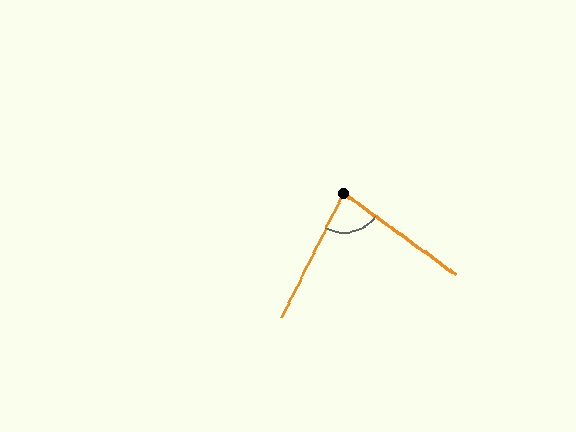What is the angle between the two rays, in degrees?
Approximately 81 degrees.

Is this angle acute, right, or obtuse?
It is acute.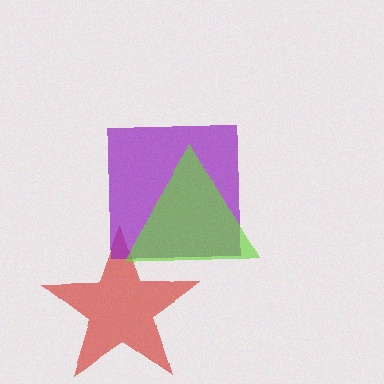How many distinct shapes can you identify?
There are 3 distinct shapes: a red star, a purple square, a lime triangle.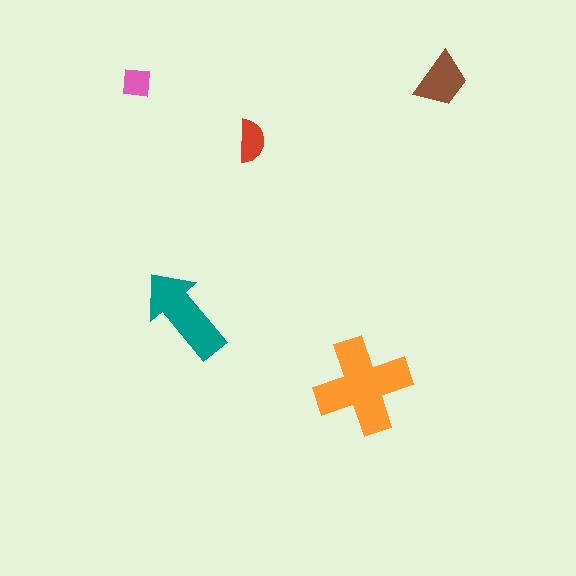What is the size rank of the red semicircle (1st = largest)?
4th.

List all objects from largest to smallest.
The orange cross, the teal arrow, the brown trapezoid, the red semicircle, the pink square.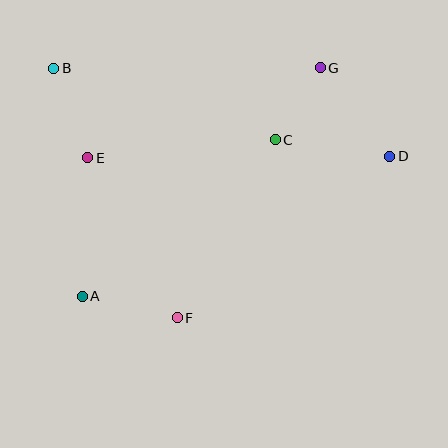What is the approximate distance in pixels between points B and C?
The distance between B and C is approximately 232 pixels.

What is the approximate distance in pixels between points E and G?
The distance between E and G is approximately 250 pixels.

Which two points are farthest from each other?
Points B and D are farthest from each other.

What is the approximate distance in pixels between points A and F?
The distance between A and F is approximately 97 pixels.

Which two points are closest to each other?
Points C and G are closest to each other.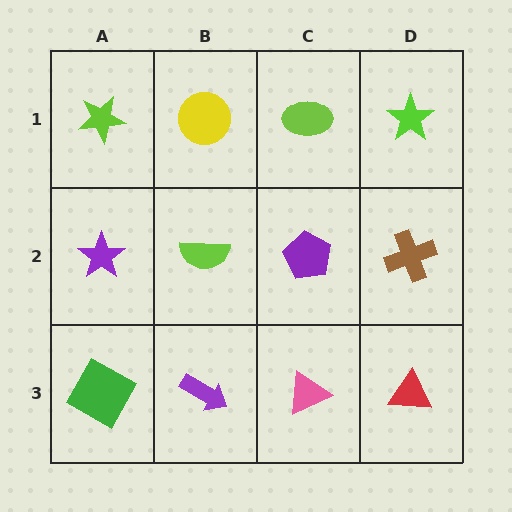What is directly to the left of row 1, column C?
A yellow circle.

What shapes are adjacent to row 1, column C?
A purple pentagon (row 2, column C), a yellow circle (row 1, column B), a lime star (row 1, column D).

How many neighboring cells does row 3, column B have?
3.